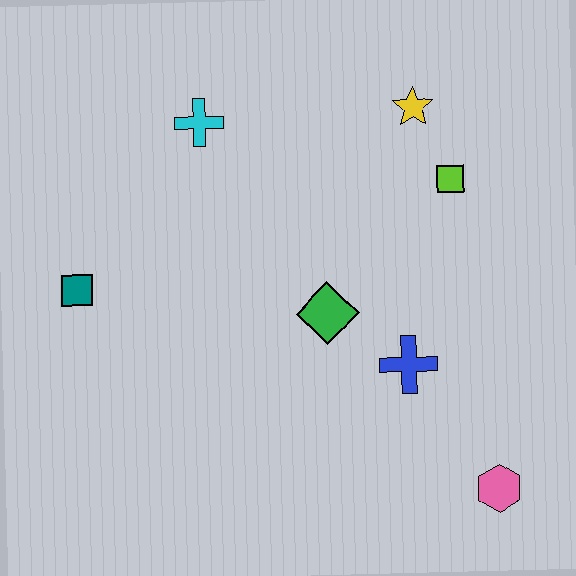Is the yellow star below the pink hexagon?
No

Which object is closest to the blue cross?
The green diamond is closest to the blue cross.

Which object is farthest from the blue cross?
The teal square is farthest from the blue cross.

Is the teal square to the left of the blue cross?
Yes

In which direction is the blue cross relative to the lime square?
The blue cross is below the lime square.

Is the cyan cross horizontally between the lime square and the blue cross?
No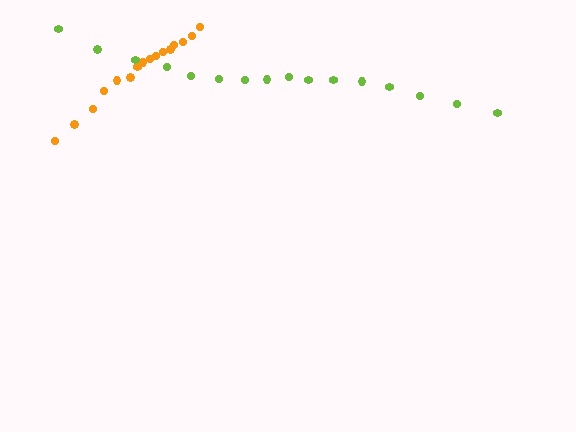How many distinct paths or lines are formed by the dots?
There are 2 distinct paths.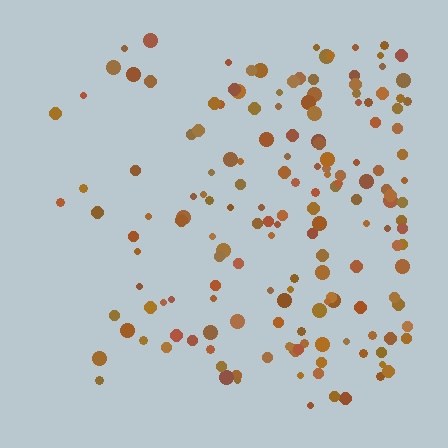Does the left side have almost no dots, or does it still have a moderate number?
Still a moderate number, just noticeably fewer than the right.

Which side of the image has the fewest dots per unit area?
The left.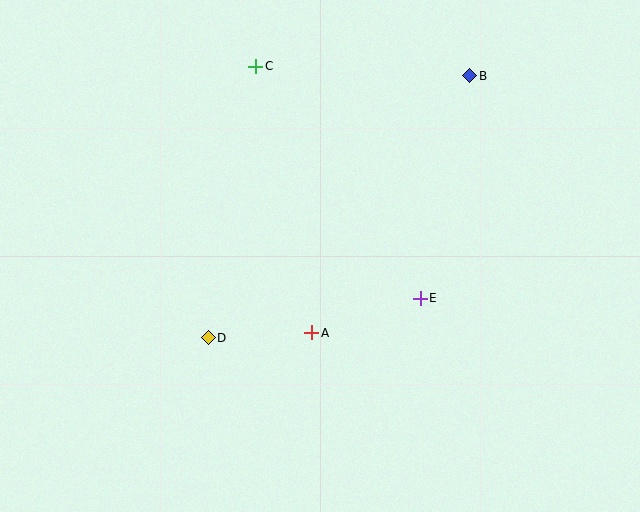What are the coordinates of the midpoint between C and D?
The midpoint between C and D is at (232, 202).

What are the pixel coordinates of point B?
Point B is at (470, 76).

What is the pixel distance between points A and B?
The distance between A and B is 301 pixels.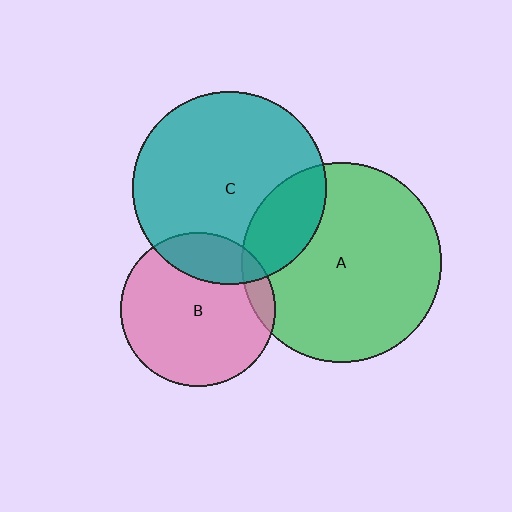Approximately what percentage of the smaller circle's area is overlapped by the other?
Approximately 20%.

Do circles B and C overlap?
Yes.